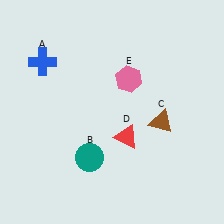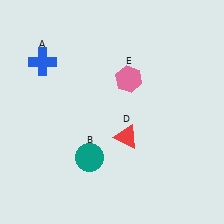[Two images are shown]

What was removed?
The brown triangle (C) was removed in Image 2.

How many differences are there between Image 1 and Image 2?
There is 1 difference between the two images.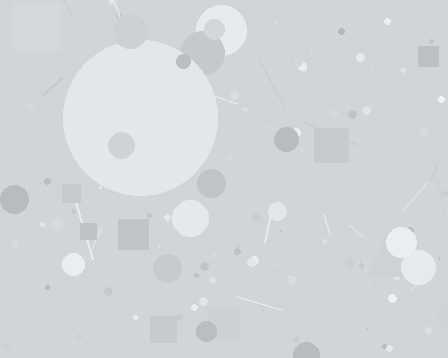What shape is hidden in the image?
A circle is hidden in the image.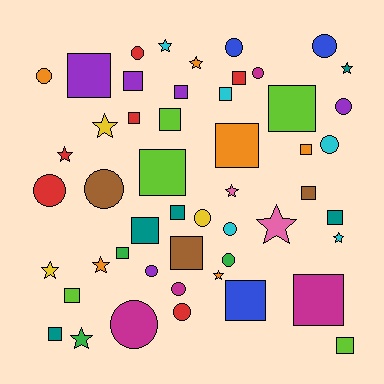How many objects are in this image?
There are 50 objects.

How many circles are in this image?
There are 16 circles.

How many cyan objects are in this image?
There are 5 cyan objects.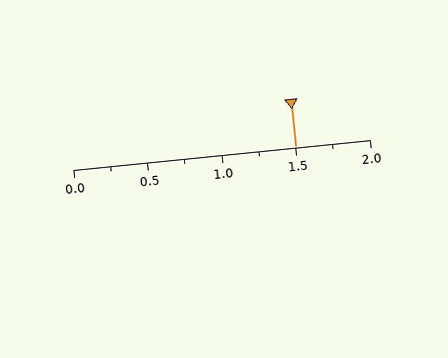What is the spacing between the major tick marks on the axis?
The major ticks are spaced 0.5 apart.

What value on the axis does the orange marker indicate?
The marker indicates approximately 1.5.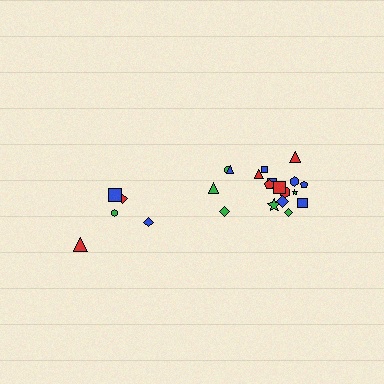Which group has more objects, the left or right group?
The right group.